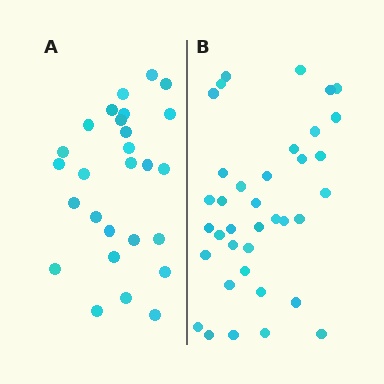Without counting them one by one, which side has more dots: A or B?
Region B (the right region) has more dots.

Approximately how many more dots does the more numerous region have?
Region B has roughly 10 or so more dots than region A.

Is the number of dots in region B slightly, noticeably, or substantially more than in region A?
Region B has noticeably more, but not dramatically so. The ratio is roughly 1.4 to 1.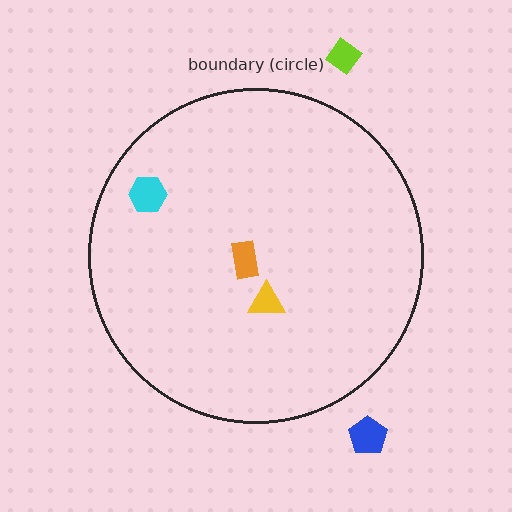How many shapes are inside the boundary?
3 inside, 2 outside.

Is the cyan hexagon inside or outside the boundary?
Inside.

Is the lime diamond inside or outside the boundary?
Outside.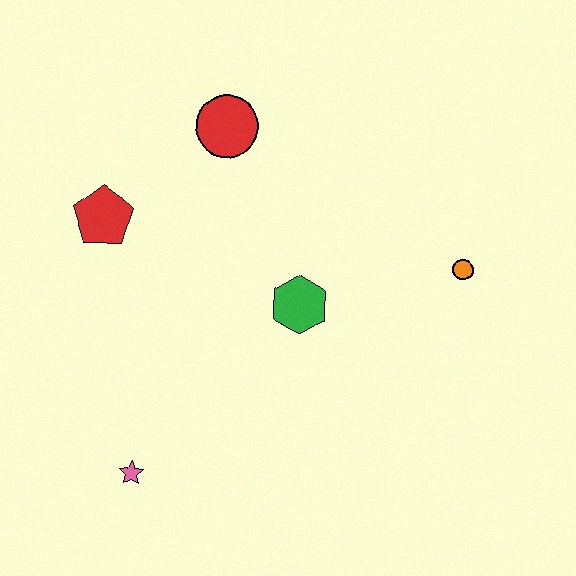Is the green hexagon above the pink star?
Yes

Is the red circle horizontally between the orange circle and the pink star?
Yes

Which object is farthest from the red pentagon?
The orange circle is farthest from the red pentagon.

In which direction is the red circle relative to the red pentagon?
The red circle is to the right of the red pentagon.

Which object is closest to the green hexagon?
The orange circle is closest to the green hexagon.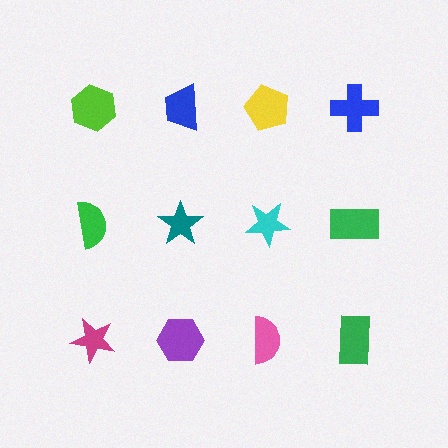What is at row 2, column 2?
A teal star.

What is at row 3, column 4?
A green rectangle.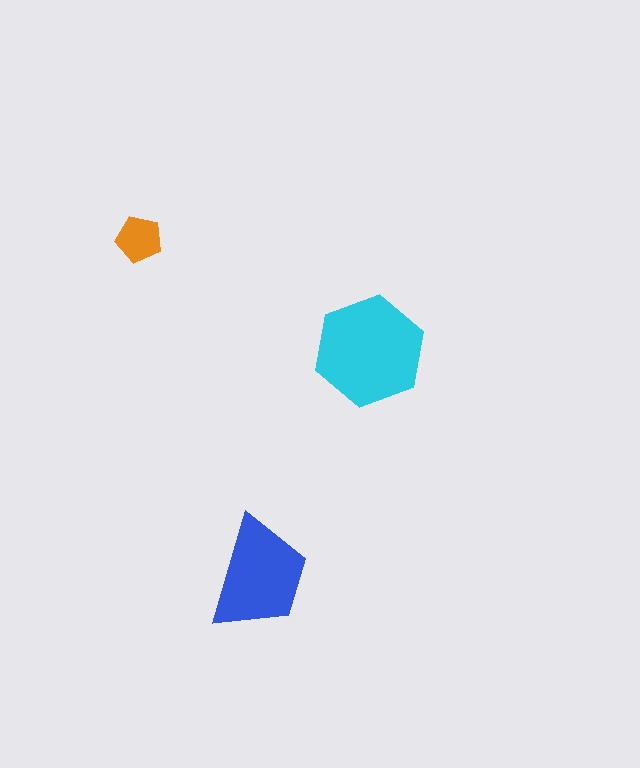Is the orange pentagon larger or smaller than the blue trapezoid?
Smaller.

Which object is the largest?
The cyan hexagon.